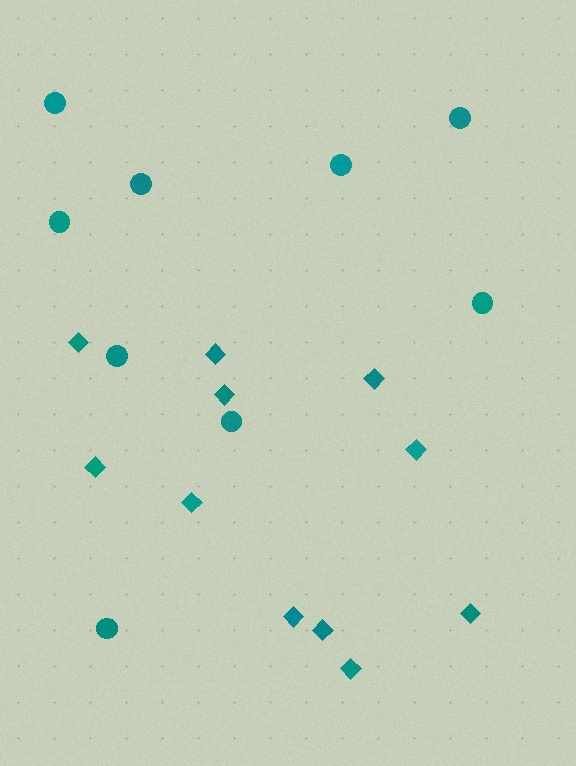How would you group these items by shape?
There are 2 groups: one group of circles (9) and one group of diamonds (11).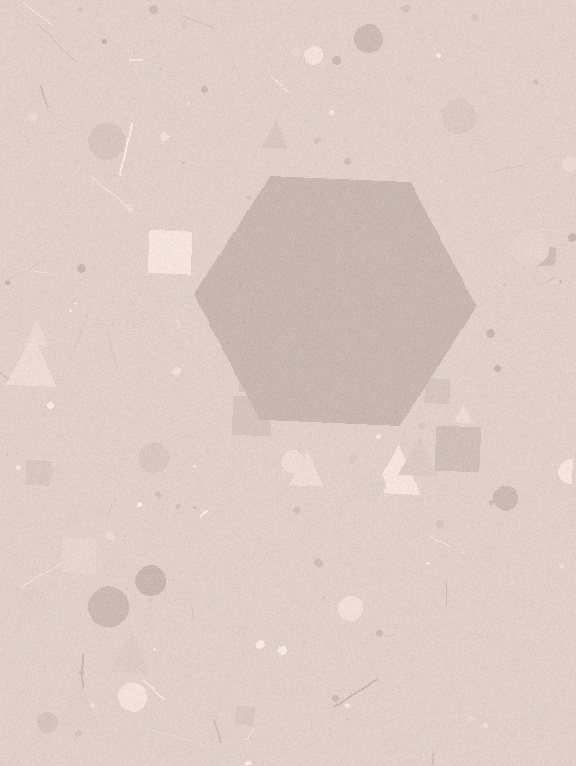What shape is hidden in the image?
A hexagon is hidden in the image.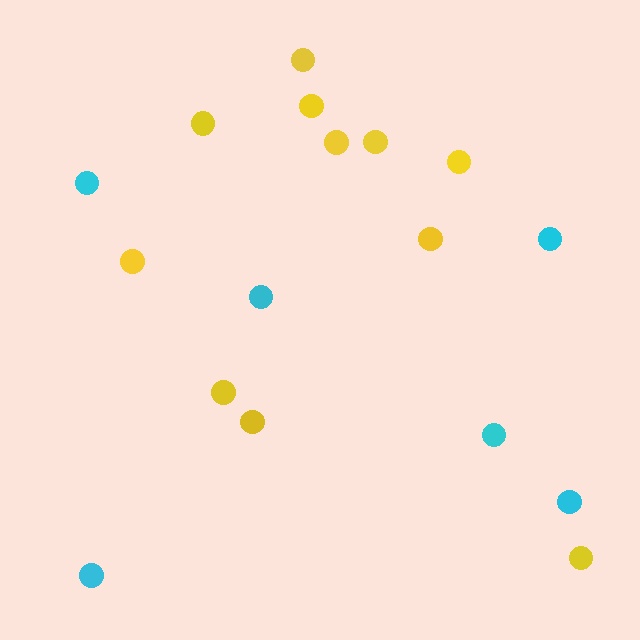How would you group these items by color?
There are 2 groups: one group of yellow circles (11) and one group of cyan circles (6).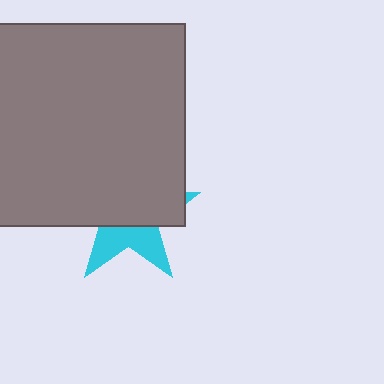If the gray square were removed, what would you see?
You would see the complete cyan star.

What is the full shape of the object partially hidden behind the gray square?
The partially hidden object is a cyan star.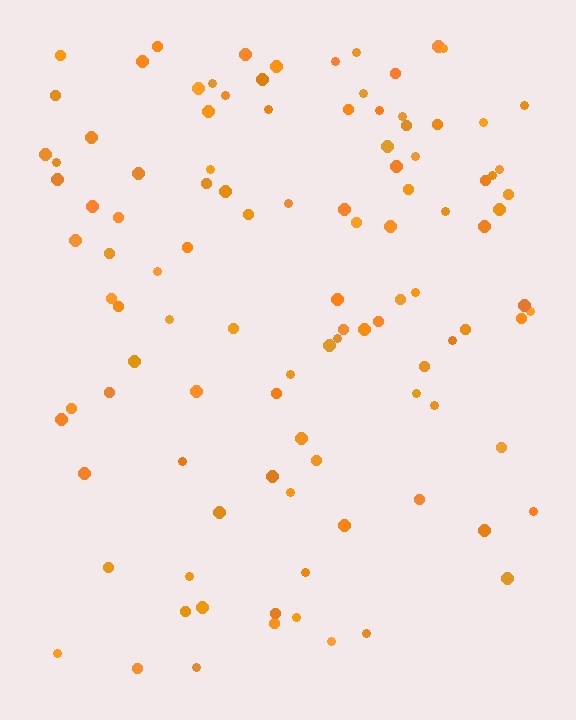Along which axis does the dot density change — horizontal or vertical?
Vertical.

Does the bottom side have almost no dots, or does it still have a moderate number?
Still a moderate number, just noticeably fewer than the top.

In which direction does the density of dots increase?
From bottom to top, with the top side densest.